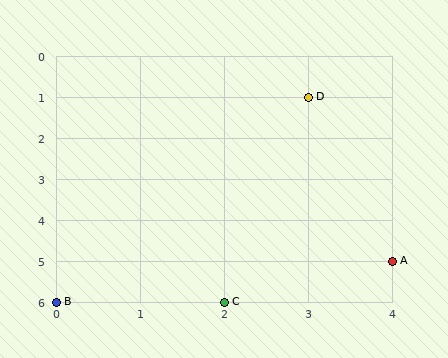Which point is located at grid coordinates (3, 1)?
Point D is at (3, 1).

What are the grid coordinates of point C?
Point C is at grid coordinates (2, 6).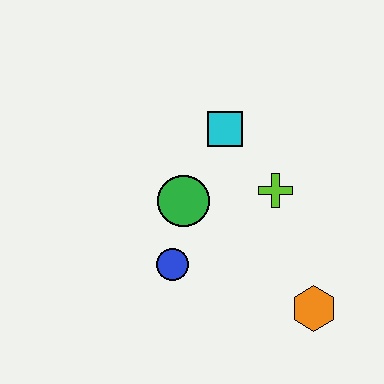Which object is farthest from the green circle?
The orange hexagon is farthest from the green circle.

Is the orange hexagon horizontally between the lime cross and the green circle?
No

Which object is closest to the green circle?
The blue circle is closest to the green circle.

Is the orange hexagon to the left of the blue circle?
No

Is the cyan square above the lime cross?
Yes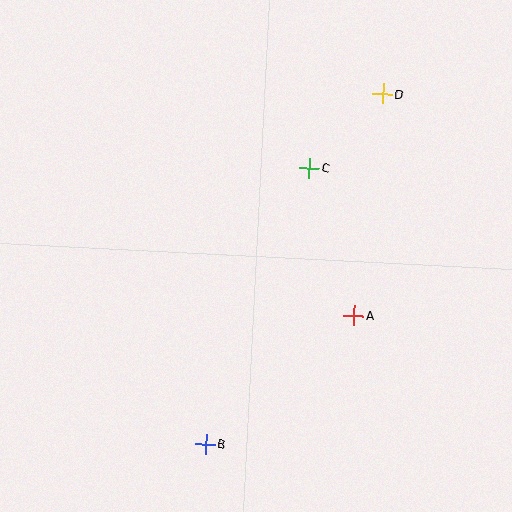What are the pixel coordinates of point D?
Point D is at (383, 94).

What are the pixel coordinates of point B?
Point B is at (206, 444).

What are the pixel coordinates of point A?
Point A is at (354, 315).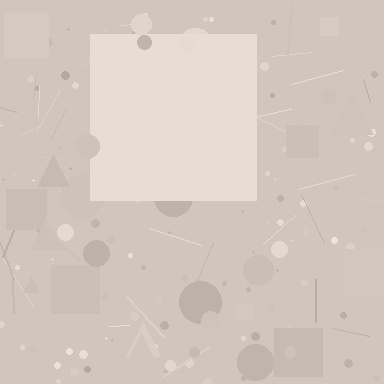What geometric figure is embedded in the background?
A square is embedded in the background.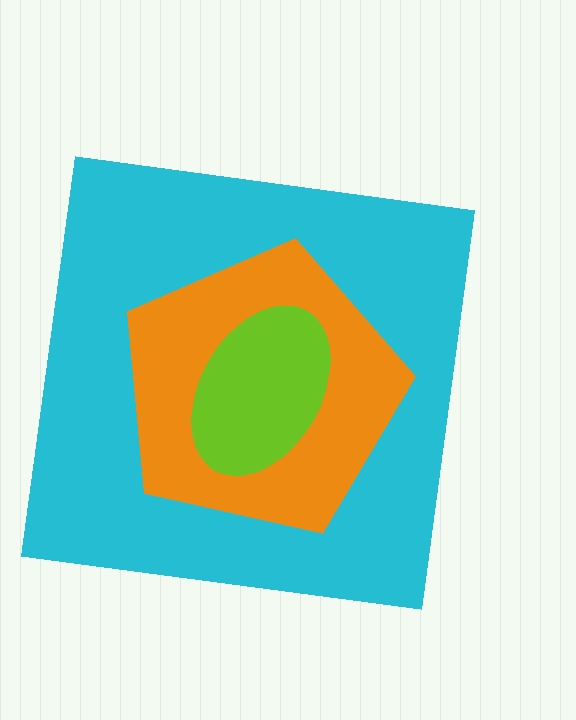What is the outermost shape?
The cyan square.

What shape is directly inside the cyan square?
The orange pentagon.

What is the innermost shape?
The lime ellipse.